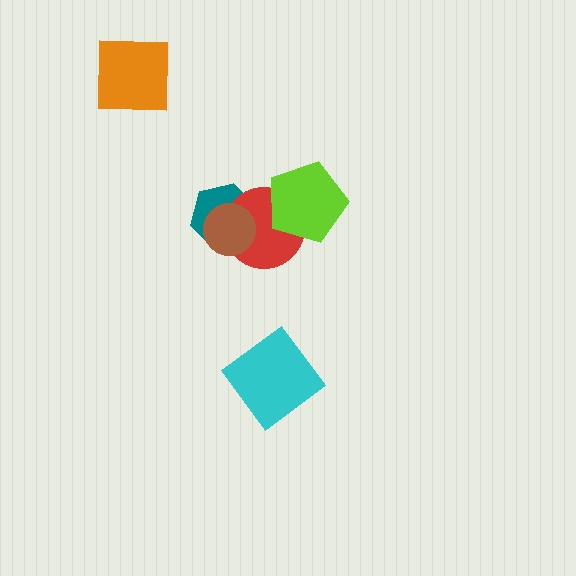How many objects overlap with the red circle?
3 objects overlap with the red circle.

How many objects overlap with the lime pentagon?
1 object overlaps with the lime pentagon.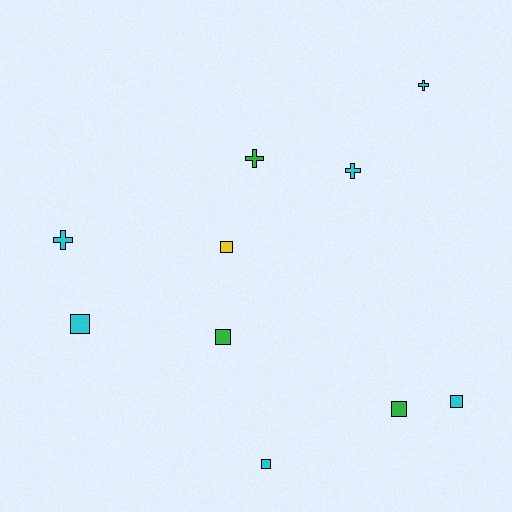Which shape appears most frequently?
Square, with 6 objects.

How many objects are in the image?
There are 10 objects.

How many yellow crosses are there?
There are no yellow crosses.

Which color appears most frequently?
Cyan, with 6 objects.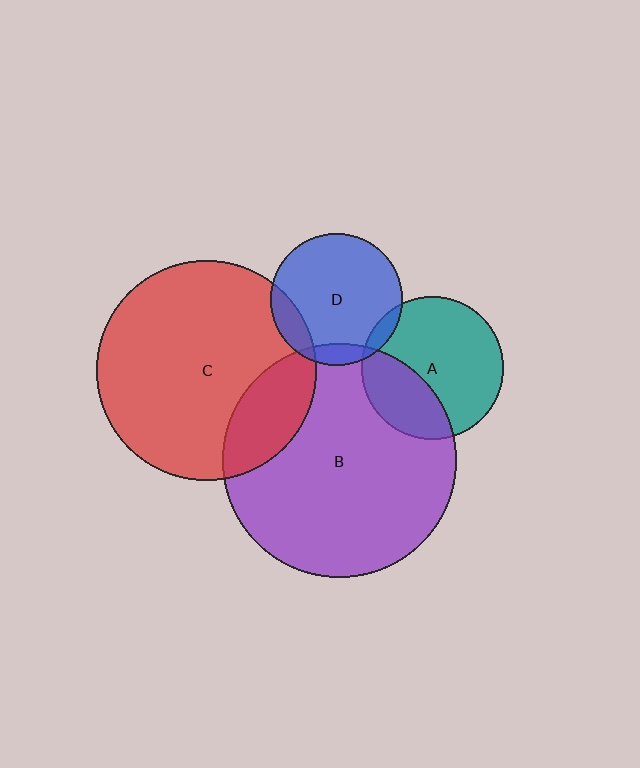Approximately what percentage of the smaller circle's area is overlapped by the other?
Approximately 10%.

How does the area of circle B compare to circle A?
Approximately 2.7 times.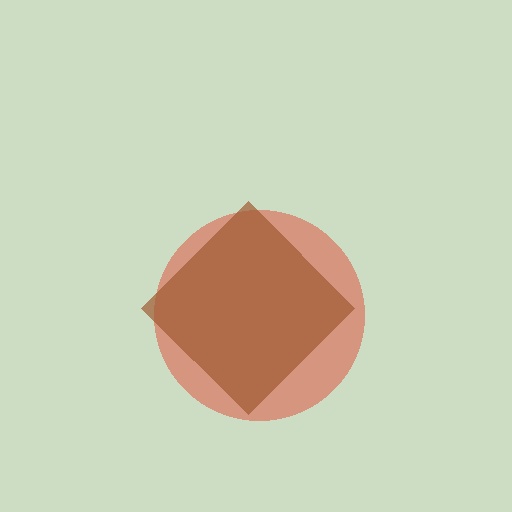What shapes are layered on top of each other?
The layered shapes are: a red circle, a brown diamond.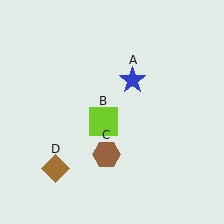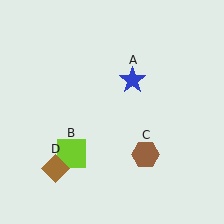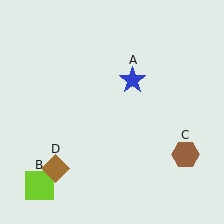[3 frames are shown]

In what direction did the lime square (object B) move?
The lime square (object B) moved down and to the left.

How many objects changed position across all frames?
2 objects changed position: lime square (object B), brown hexagon (object C).